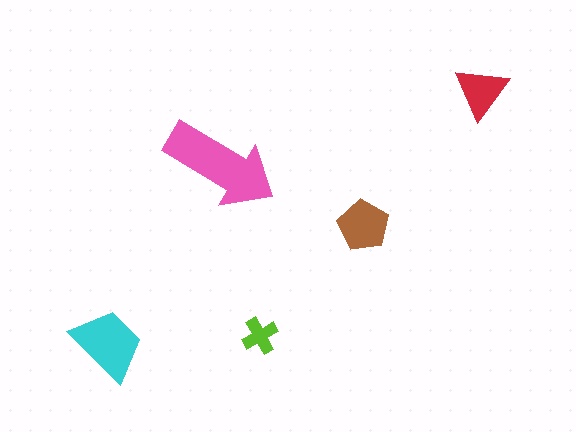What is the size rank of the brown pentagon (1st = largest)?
3rd.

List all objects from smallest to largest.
The lime cross, the red triangle, the brown pentagon, the cyan trapezoid, the pink arrow.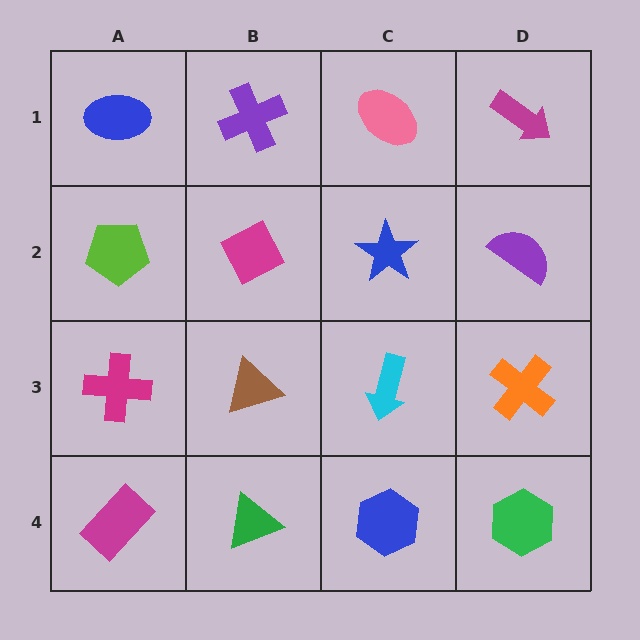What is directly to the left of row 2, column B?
A lime pentagon.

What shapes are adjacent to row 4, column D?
An orange cross (row 3, column D), a blue hexagon (row 4, column C).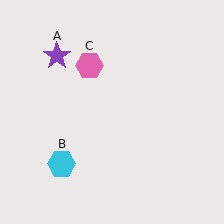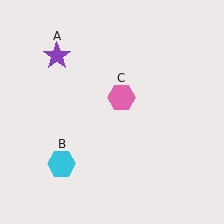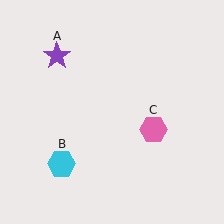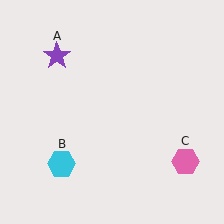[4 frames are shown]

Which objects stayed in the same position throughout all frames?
Purple star (object A) and cyan hexagon (object B) remained stationary.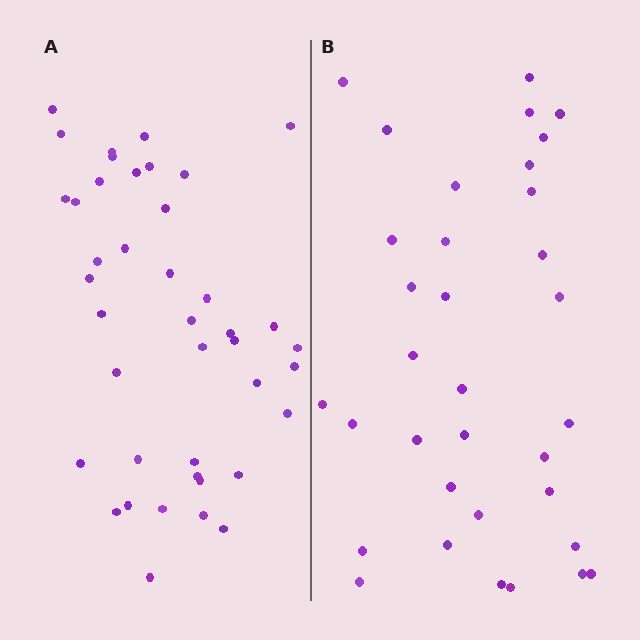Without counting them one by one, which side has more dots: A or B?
Region A (the left region) has more dots.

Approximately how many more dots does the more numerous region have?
Region A has roughly 8 or so more dots than region B.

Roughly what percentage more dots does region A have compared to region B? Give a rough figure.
About 20% more.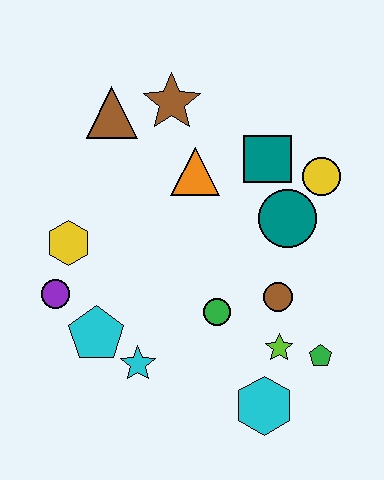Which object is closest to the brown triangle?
The brown star is closest to the brown triangle.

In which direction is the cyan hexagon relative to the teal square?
The cyan hexagon is below the teal square.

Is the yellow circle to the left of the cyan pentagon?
No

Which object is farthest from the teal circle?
The purple circle is farthest from the teal circle.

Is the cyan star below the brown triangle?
Yes